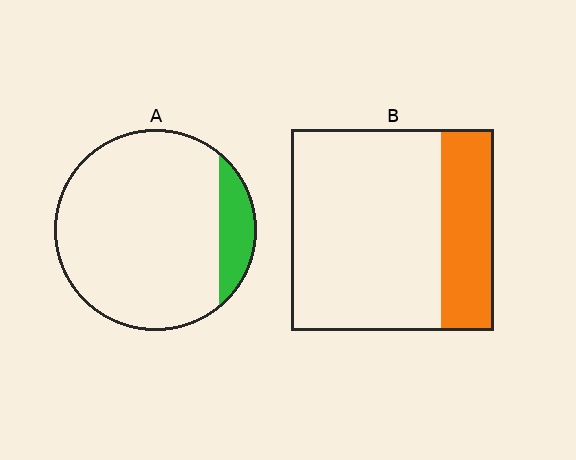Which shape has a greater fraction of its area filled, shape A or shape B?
Shape B.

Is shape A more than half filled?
No.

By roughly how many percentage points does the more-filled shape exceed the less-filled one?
By roughly 15 percentage points (B over A).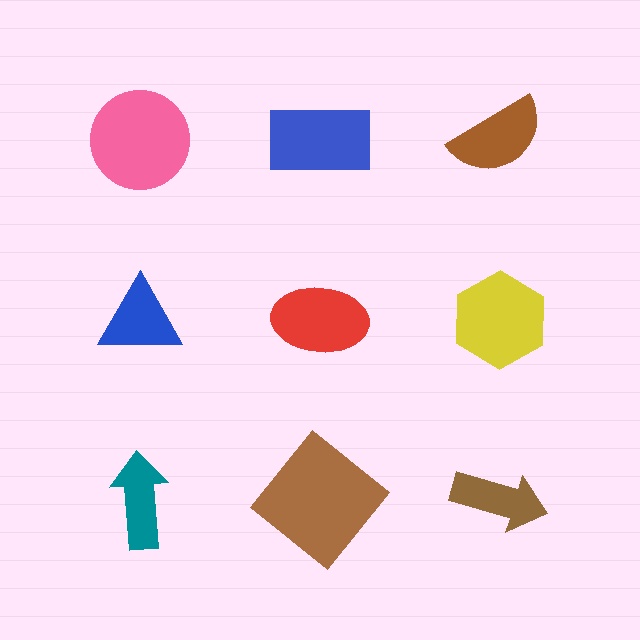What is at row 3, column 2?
A brown diamond.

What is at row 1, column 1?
A pink circle.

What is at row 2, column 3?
A yellow hexagon.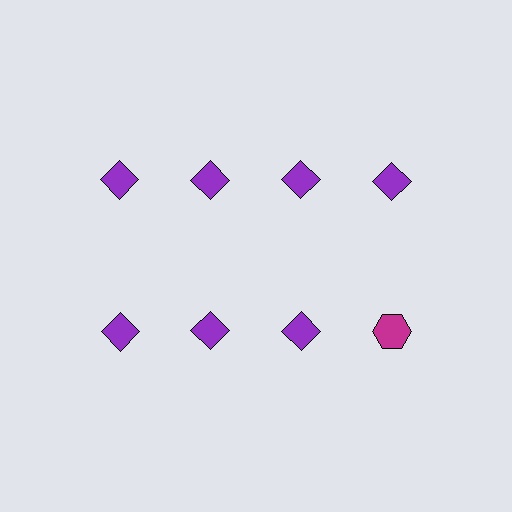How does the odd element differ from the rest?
It differs in both color (magenta instead of purple) and shape (hexagon instead of diamond).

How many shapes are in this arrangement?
There are 8 shapes arranged in a grid pattern.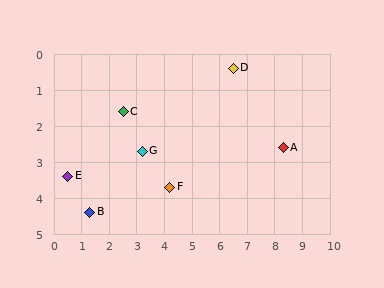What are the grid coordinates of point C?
Point C is at approximately (2.5, 1.6).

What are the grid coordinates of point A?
Point A is at approximately (8.3, 2.6).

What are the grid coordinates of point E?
Point E is at approximately (0.5, 3.4).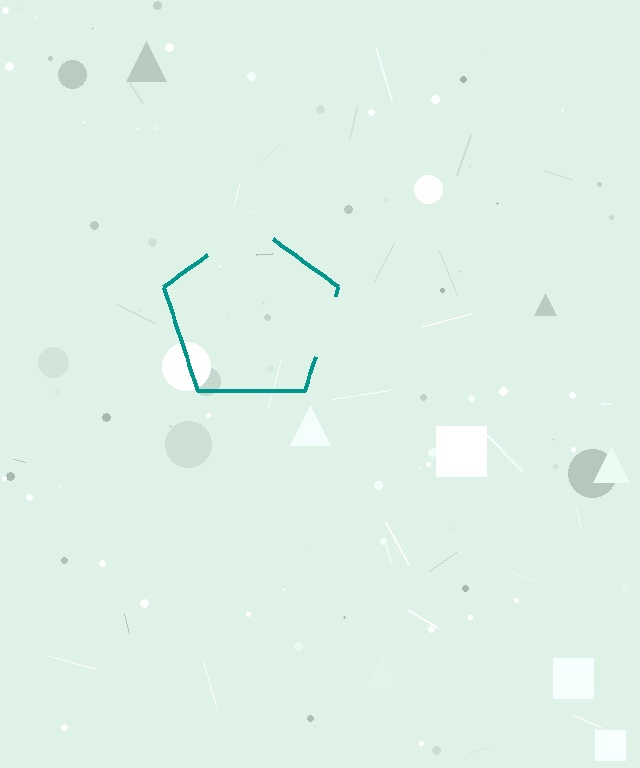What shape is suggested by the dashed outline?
The dashed outline suggests a pentagon.